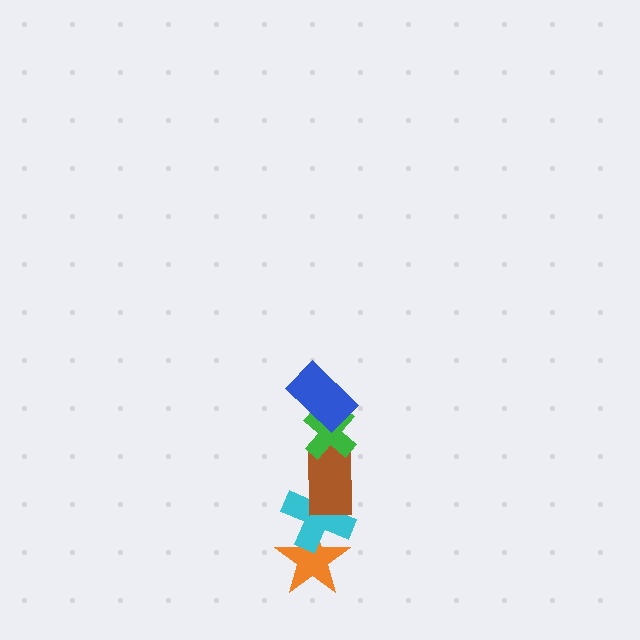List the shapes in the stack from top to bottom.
From top to bottom: the blue rectangle, the green cross, the brown rectangle, the cyan cross, the orange star.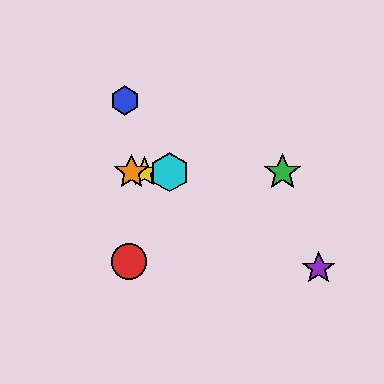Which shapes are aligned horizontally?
The green star, the yellow star, the orange star, the cyan hexagon are aligned horizontally.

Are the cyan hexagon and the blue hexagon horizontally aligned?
No, the cyan hexagon is at y≈172 and the blue hexagon is at y≈101.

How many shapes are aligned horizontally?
4 shapes (the green star, the yellow star, the orange star, the cyan hexagon) are aligned horizontally.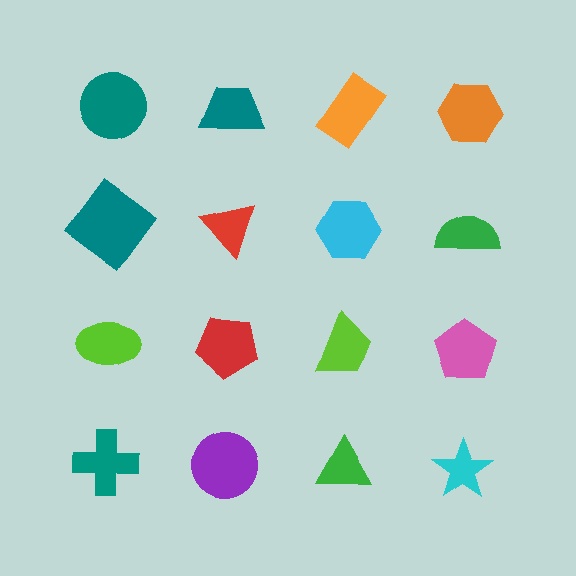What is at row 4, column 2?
A purple circle.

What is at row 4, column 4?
A cyan star.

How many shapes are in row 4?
4 shapes.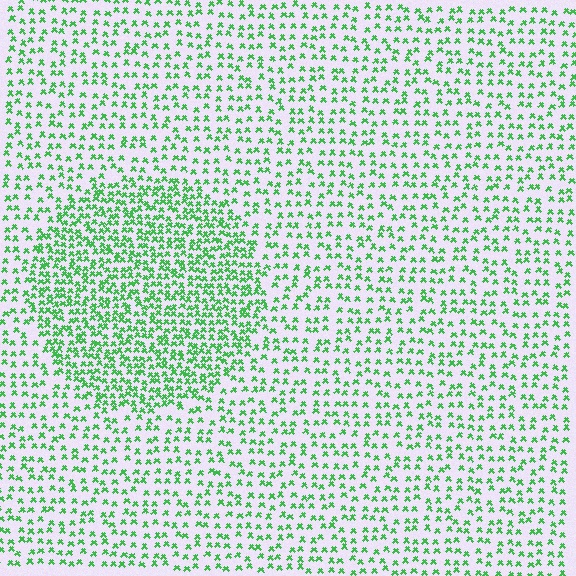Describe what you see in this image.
The image contains small green elements arranged at two different densities. A circle-shaped region is visible where the elements are more densely packed than the surrounding area.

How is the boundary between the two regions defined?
The boundary is defined by a change in element density (approximately 2.0x ratio). All elements are the same color, size, and shape.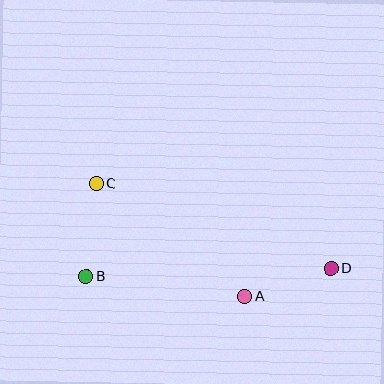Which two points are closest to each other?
Points A and D are closest to each other.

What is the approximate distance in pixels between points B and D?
The distance between B and D is approximately 245 pixels.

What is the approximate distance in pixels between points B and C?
The distance between B and C is approximately 93 pixels.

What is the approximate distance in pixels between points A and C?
The distance between A and C is approximately 186 pixels.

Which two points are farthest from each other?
Points C and D are farthest from each other.